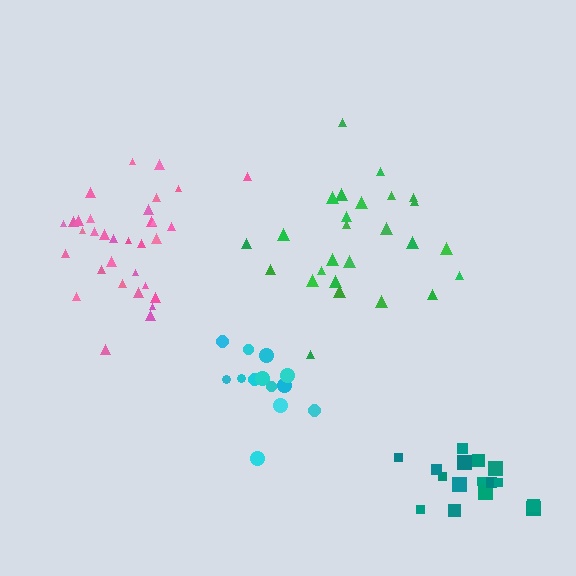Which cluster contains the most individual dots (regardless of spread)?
Pink (33).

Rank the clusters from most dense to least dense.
cyan, pink, teal, green.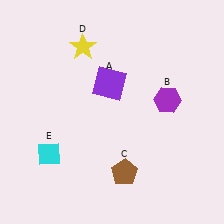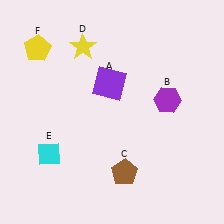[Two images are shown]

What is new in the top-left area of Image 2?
A yellow pentagon (F) was added in the top-left area of Image 2.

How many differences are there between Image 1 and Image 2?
There is 1 difference between the two images.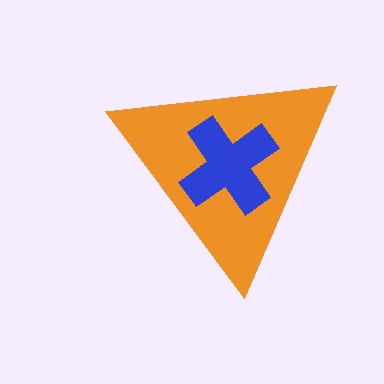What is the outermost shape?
The orange triangle.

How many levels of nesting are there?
2.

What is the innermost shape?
The blue cross.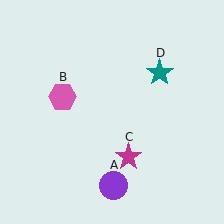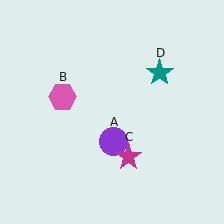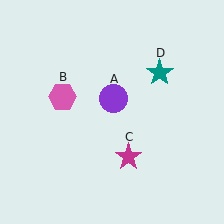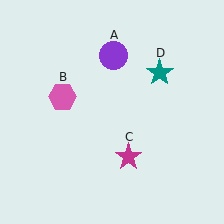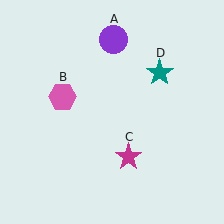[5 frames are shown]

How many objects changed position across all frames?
1 object changed position: purple circle (object A).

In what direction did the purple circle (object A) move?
The purple circle (object A) moved up.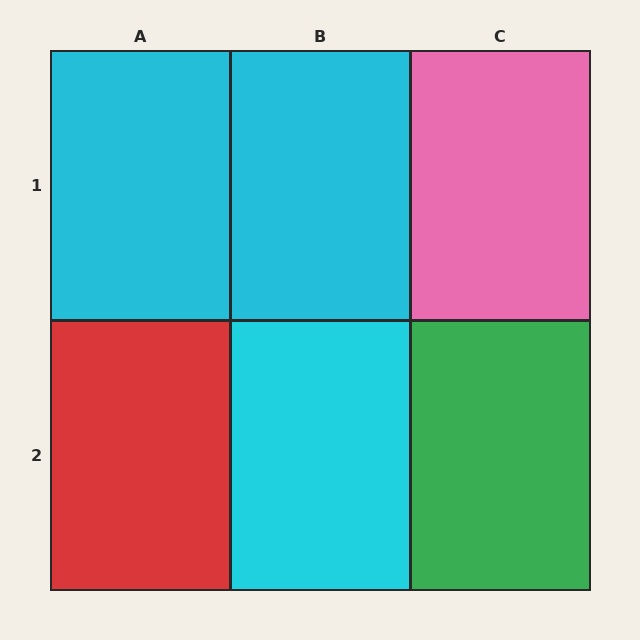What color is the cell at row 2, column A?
Red.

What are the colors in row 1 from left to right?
Cyan, cyan, pink.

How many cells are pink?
1 cell is pink.